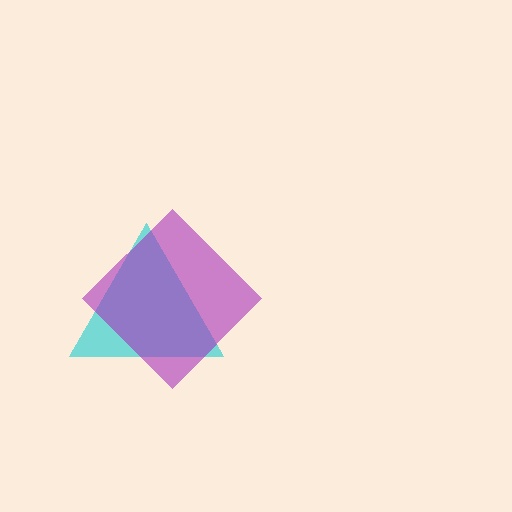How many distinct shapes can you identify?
There are 2 distinct shapes: a cyan triangle, a purple diamond.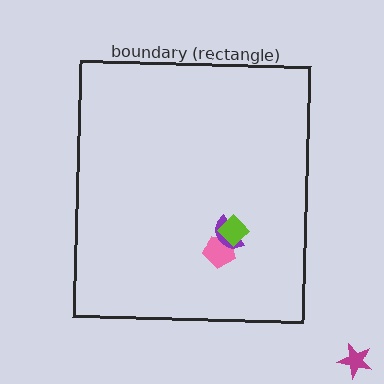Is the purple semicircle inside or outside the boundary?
Inside.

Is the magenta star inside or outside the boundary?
Outside.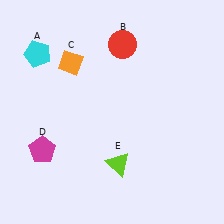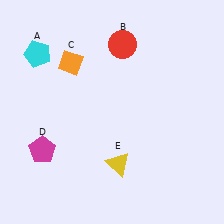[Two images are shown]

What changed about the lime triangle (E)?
In Image 1, E is lime. In Image 2, it changed to yellow.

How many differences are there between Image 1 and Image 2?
There is 1 difference between the two images.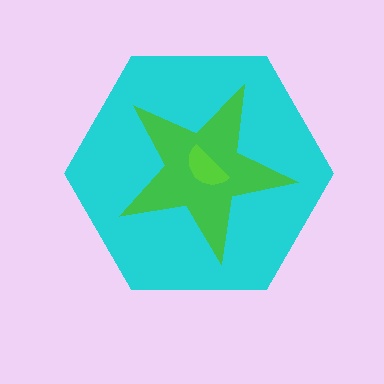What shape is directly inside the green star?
The lime semicircle.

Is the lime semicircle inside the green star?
Yes.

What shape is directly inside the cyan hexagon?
The green star.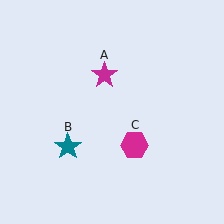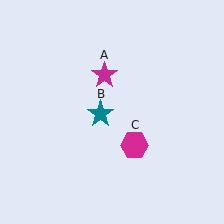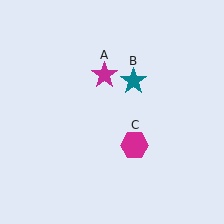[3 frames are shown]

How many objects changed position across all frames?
1 object changed position: teal star (object B).